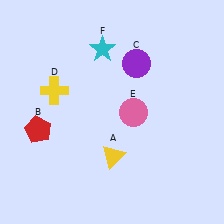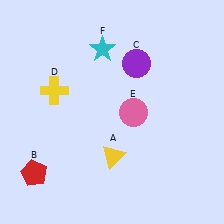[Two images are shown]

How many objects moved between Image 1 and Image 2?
1 object moved between the two images.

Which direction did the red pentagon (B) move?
The red pentagon (B) moved down.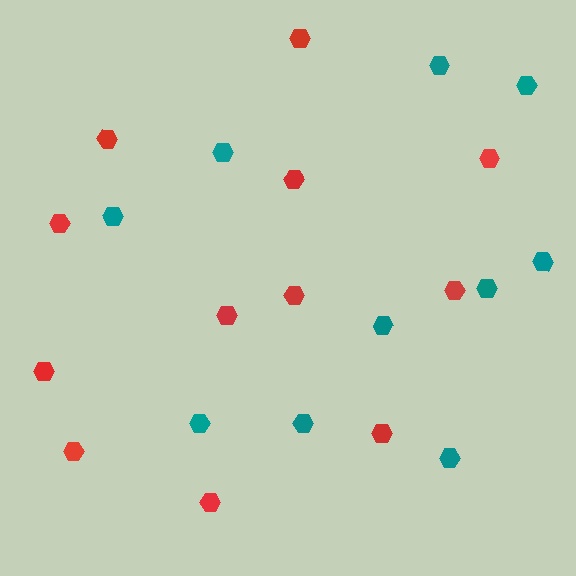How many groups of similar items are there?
There are 2 groups: one group of red hexagons (12) and one group of teal hexagons (10).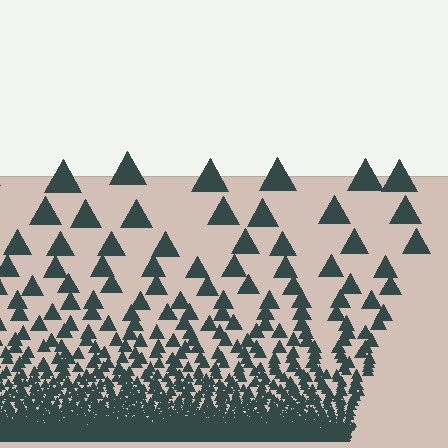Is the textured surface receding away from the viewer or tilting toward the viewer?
The surface appears to tilt toward the viewer. Texture elements get larger and sparser toward the top.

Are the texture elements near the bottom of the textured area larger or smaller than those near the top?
Smaller. The gradient is inverted — elements near the bottom are smaller and denser.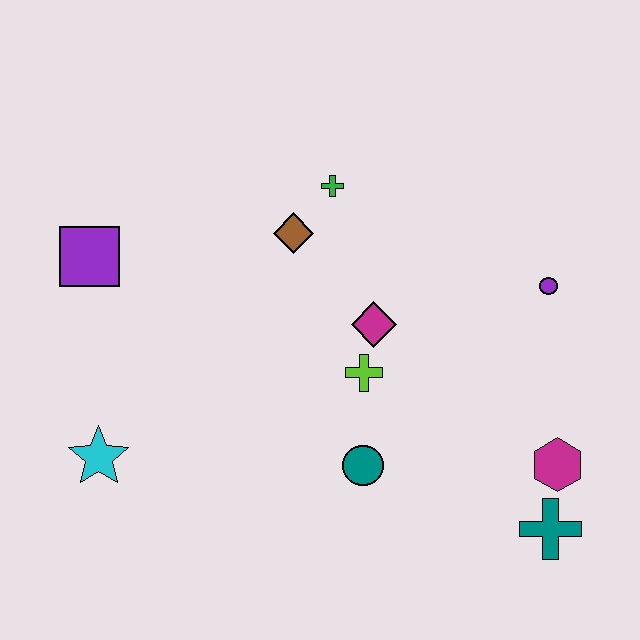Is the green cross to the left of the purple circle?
Yes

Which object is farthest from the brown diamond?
The teal cross is farthest from the brown diamond.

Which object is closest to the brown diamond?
The green cross is closest to the brown diamond.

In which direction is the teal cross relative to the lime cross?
The teal cross is to the right of the lime cross.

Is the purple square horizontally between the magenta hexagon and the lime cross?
No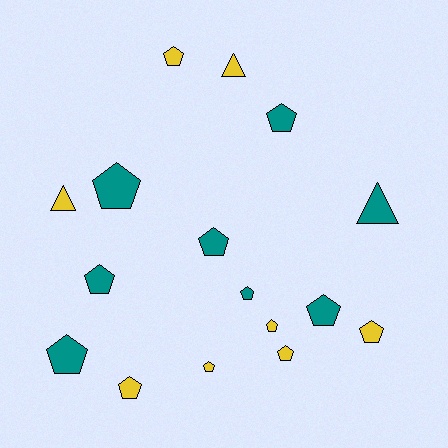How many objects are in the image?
There are 16 objects.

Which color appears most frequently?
Teal, with 8 objects.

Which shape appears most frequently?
Pentagon, with 13 objects.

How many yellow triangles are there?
There are 2 yellow triangles.